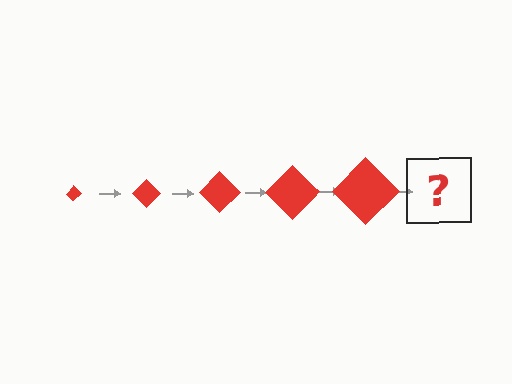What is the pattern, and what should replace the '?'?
The pattern is that the diamond gets progressively larger each step. The '?' should be a red diamond, larger than the previous one.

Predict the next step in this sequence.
The next step is a red diamond, larger than the previous one.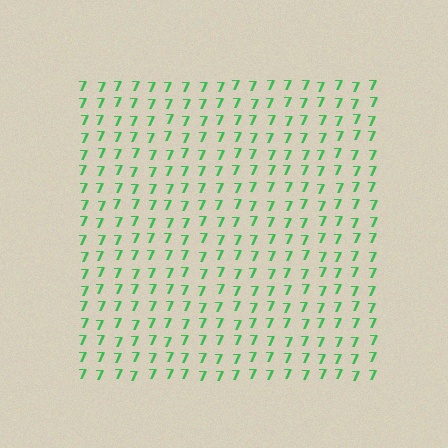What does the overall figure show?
The overall figure shows a square.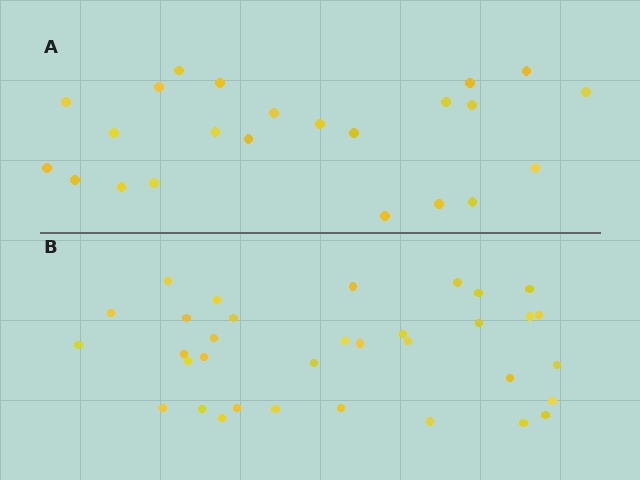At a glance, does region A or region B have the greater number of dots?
Region B (the bottom region) has more dots.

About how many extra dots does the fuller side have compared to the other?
Region B has roughly 12 or so more dots than region A.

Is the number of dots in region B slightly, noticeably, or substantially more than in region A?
Region B has substantially more. The ratio is roughly 1.5 to 1.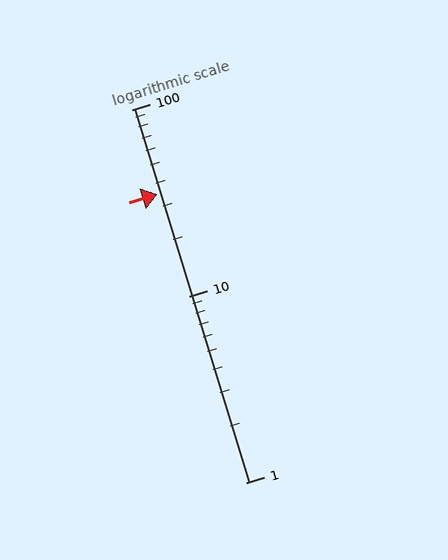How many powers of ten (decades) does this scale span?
The scale spans 2 decades, from 1 to 100.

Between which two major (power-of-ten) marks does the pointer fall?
The pointer is between 10 and 100.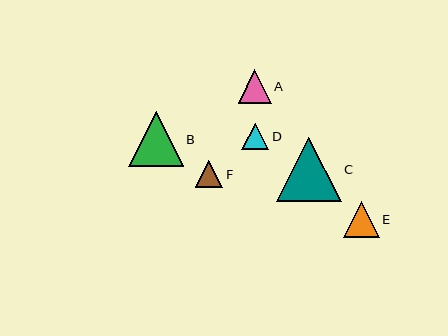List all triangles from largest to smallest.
From largest to smallest: C, B, E, A, F, D.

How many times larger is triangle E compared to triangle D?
Triangle E is approximately 1.3 times the size of triangle D.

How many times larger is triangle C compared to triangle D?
Triangle C is approximately 2.4 times the size of triangle D.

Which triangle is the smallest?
Triangle D is the smallest with a size of approximately 27 pixels.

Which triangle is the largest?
Triangle C is the largest with a size of approximately 64 pixels.